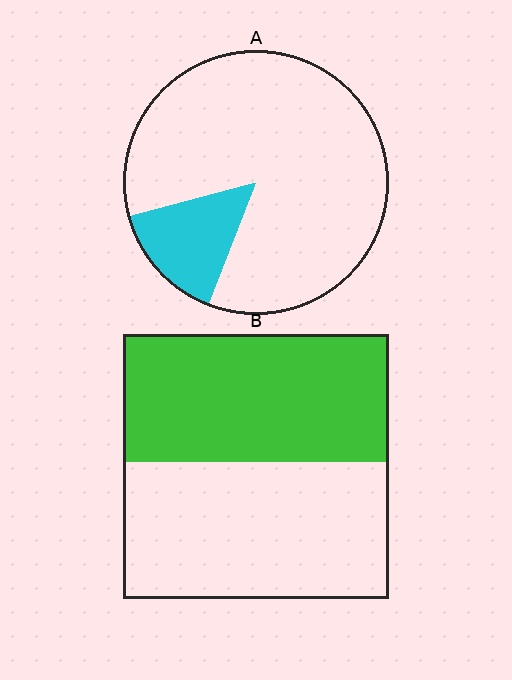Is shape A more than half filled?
No.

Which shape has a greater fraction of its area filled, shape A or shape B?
Shape B.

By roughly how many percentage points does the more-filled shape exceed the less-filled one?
By roughly 35 percentage points (B over A).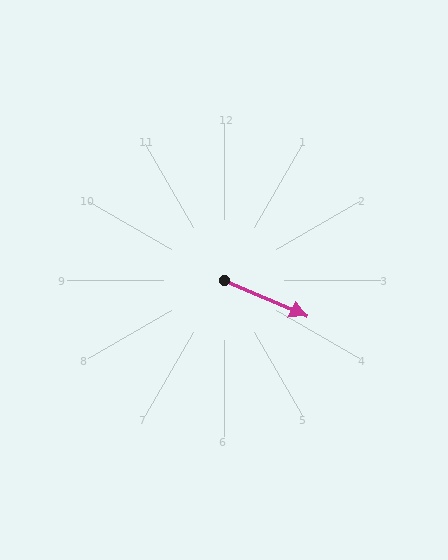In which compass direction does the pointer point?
Southeast.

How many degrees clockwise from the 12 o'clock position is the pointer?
Approximately 114 degrees.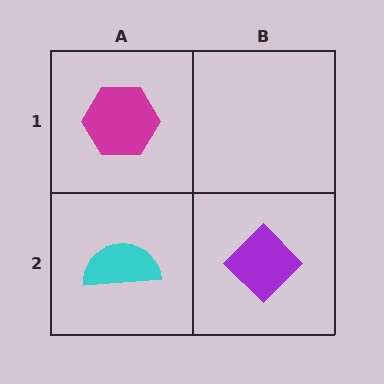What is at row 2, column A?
A cyan semicircle.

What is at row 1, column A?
A magenta hexagon.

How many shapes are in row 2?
2 shapes.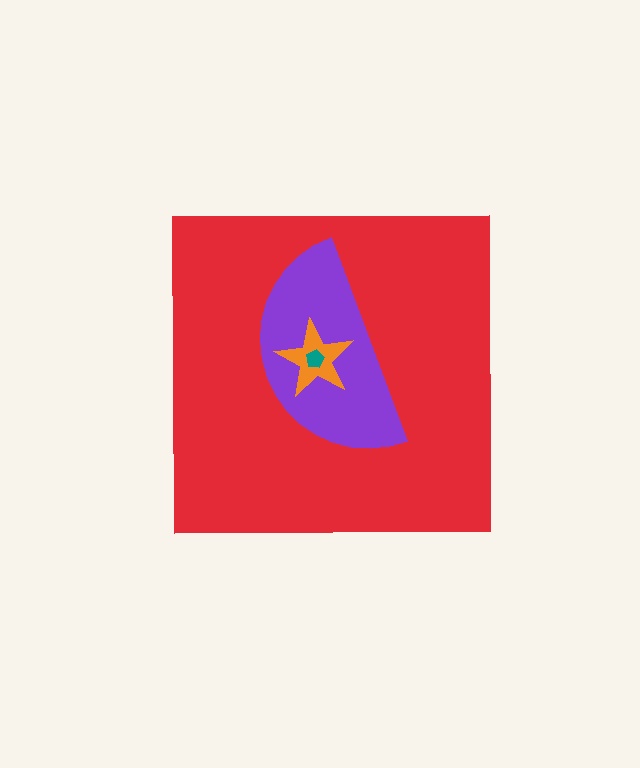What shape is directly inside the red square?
The purple semicircle.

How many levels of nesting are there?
4.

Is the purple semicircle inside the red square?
Yes.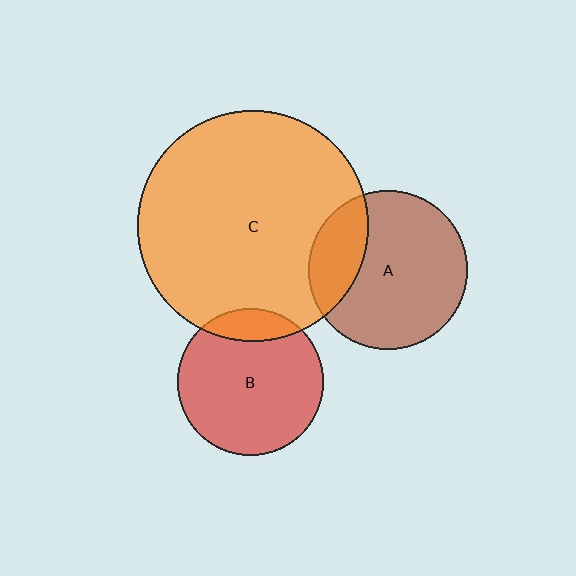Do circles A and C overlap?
Yes.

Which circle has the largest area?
Circle C (orange).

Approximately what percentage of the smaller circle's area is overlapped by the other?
Approximately 25%.